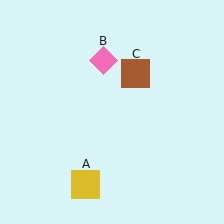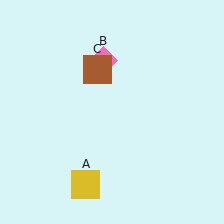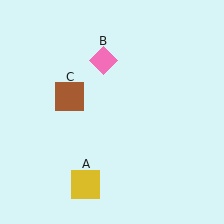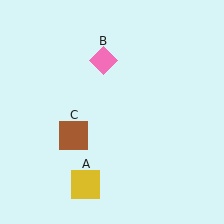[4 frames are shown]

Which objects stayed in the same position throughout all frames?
Yellow square (object A) and pink diamond (object B) remained stationary.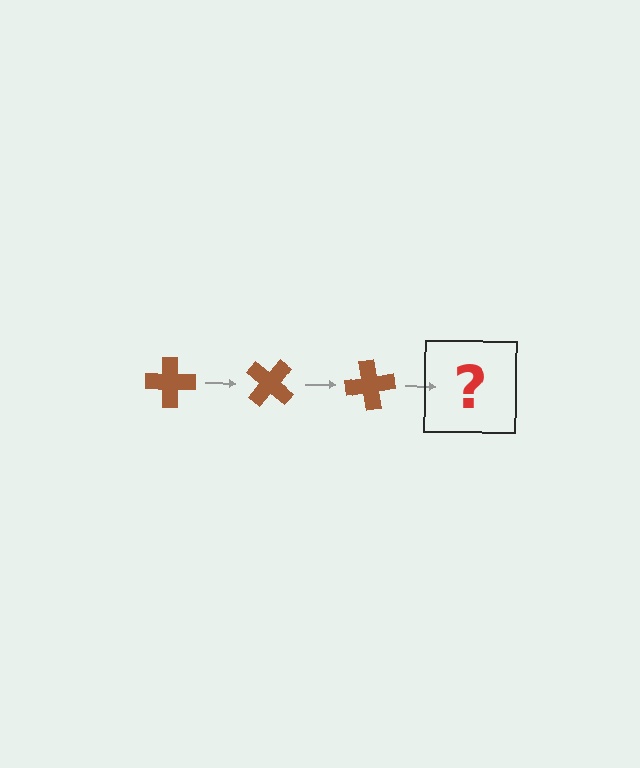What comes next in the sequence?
The next element should be a brown cross rotated 120 degrees.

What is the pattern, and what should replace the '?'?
The pattern is that the cross rotates 40 degrees each step. The '?' should be a brown cross rotated 120 degrees.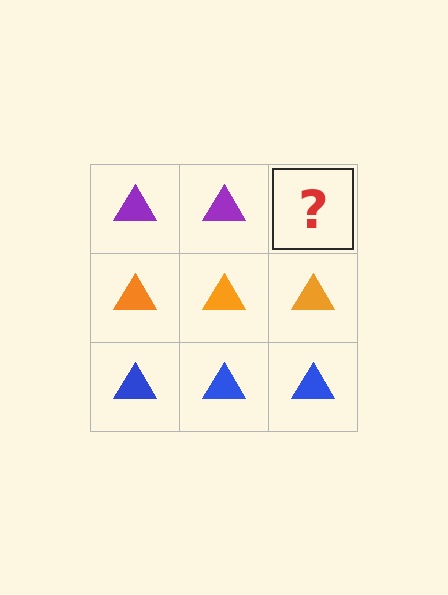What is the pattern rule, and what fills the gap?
The rule is that each row has a consistent color. The gap should be filled with a purple triangle.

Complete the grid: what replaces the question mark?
The question mark should be replaced with a purple triangle.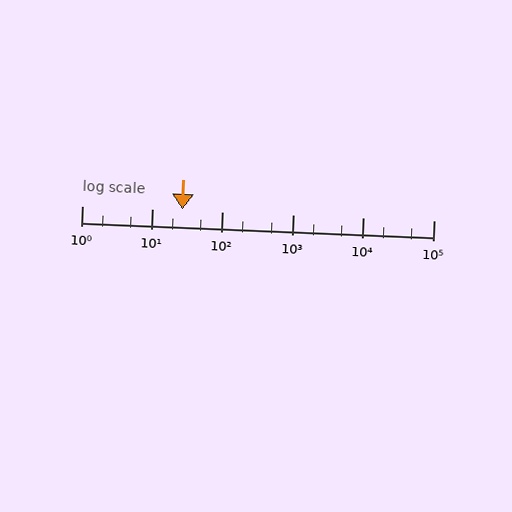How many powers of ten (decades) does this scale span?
The scale spans 5 decades, from 1 to 100000.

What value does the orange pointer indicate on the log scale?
The pointer indicates approximately 27.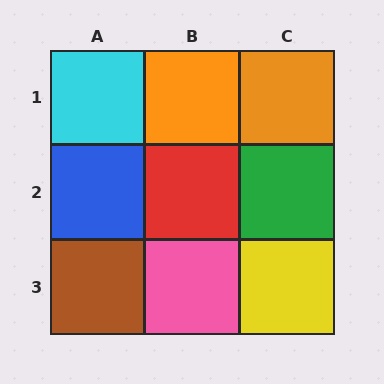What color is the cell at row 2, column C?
Green.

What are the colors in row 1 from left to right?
Cyan, orange, orange.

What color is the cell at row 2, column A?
Blue.